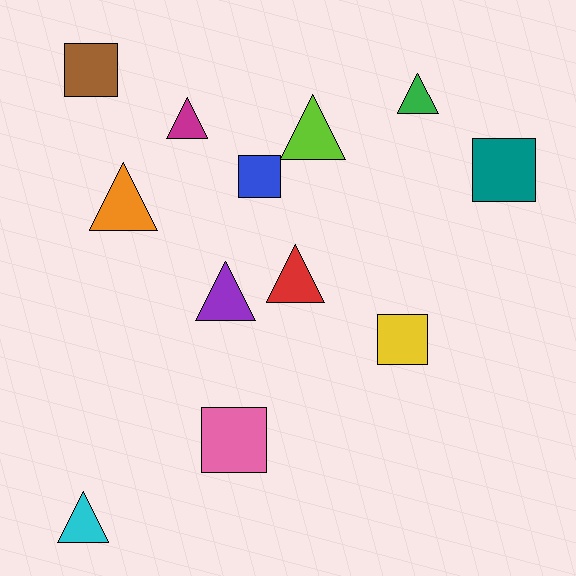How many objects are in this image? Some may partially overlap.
There are 12 objects.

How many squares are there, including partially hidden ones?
There are 5 squares.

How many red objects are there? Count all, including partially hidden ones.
There is 1 red object.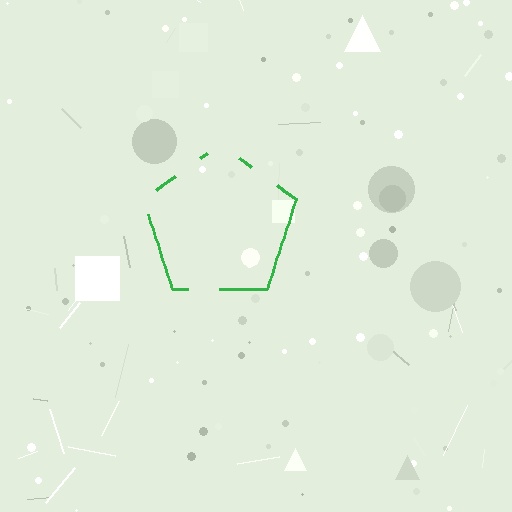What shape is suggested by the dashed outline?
The dashed outline suggests a pentagon.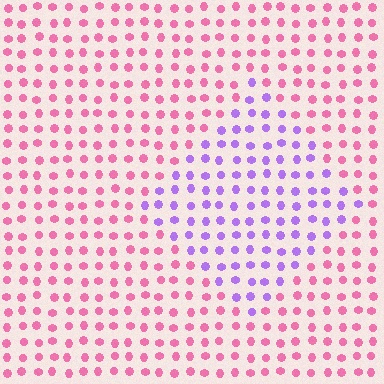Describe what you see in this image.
The image is filled with small pink elements in a uniform arrangement. A diamond-shaped region is visible where the elements are tinted to a slightly different hue, forming a subtle color boundary.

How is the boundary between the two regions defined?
The boundary is defined purely by a slight shift in hue (about 60 degrees). Spacing, size, and orientation are identical on both sides.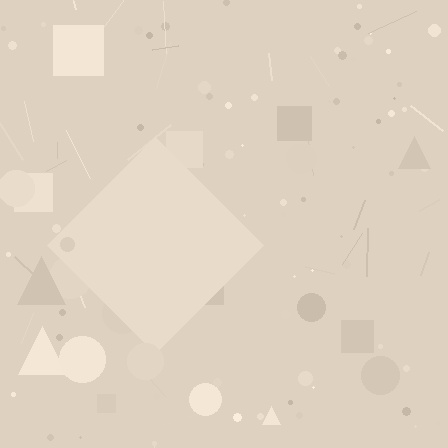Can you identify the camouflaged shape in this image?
The camouflaged shape is a diamond.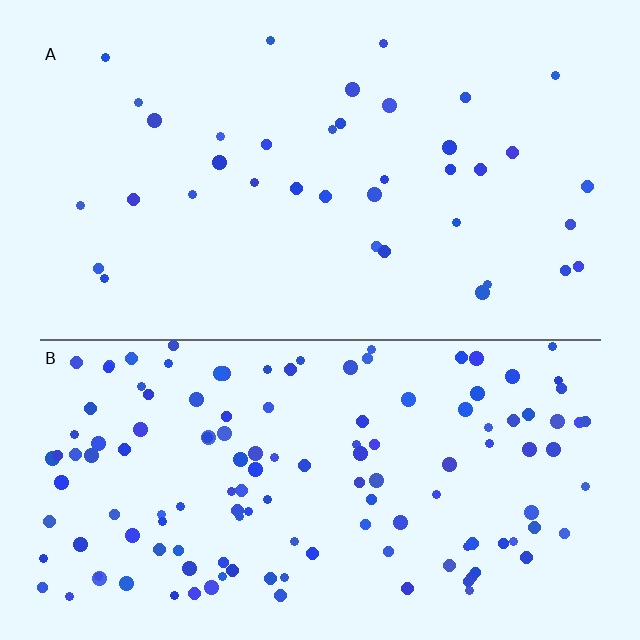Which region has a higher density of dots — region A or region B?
B (the bottom).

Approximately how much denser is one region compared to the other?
Approximately 3.6× — region B over region A.